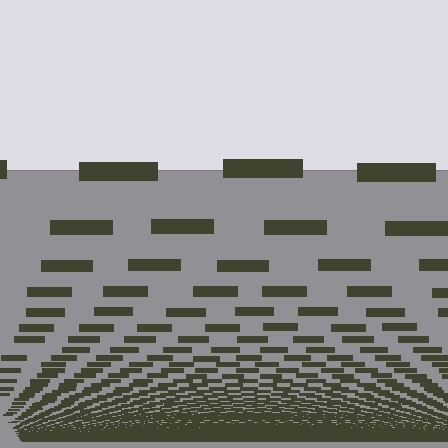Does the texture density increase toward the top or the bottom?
Density increases toward the bottom.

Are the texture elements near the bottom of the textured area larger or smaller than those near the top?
Smaller. The gradient is inverted — elements near the bottom are smaller and denser.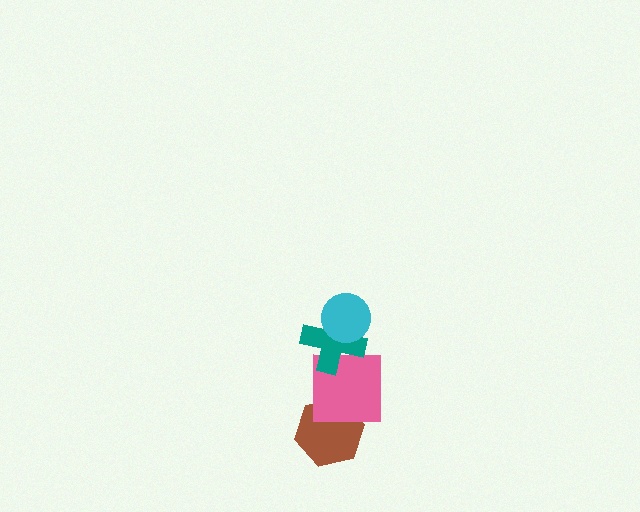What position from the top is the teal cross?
The teal cross is 2nd from the top.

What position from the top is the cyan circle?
The cyan circle is 1st from the top.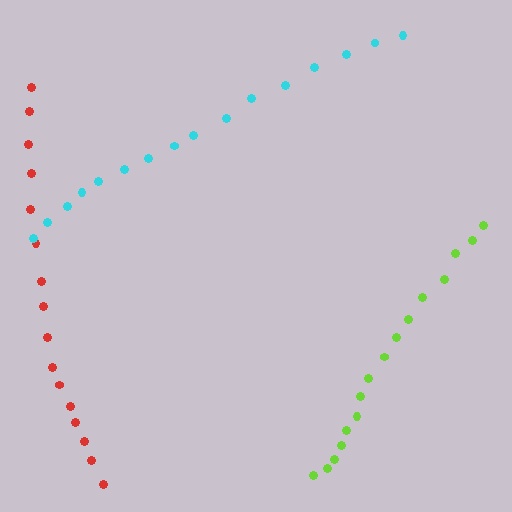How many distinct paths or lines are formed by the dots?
There are 3 distinct paths.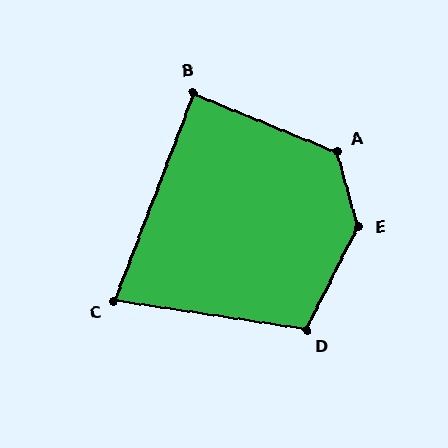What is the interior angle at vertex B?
Approximately 89 degrees (approximately right).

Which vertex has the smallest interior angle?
C, at approximately 78 degrees.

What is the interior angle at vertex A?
Approximately 128 degrees (obtuse).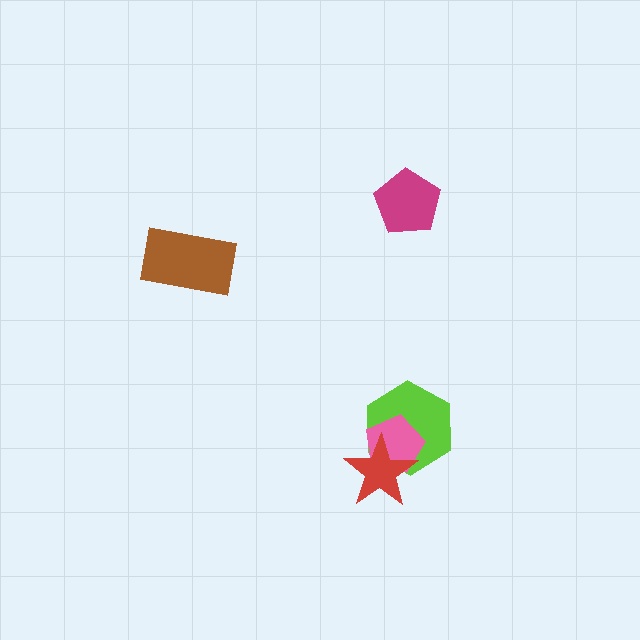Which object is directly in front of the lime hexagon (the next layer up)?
The pink pentagon is directly in front of the lime hexagon.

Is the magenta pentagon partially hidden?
No, no other shape covers it.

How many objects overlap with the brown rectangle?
0 objects overlap with the brown rectangle.